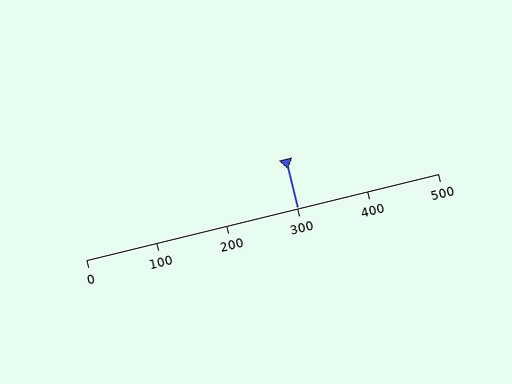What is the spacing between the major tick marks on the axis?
The major ticks are spaced 100 apart.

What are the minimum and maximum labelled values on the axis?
The axis runs from 0 to 500.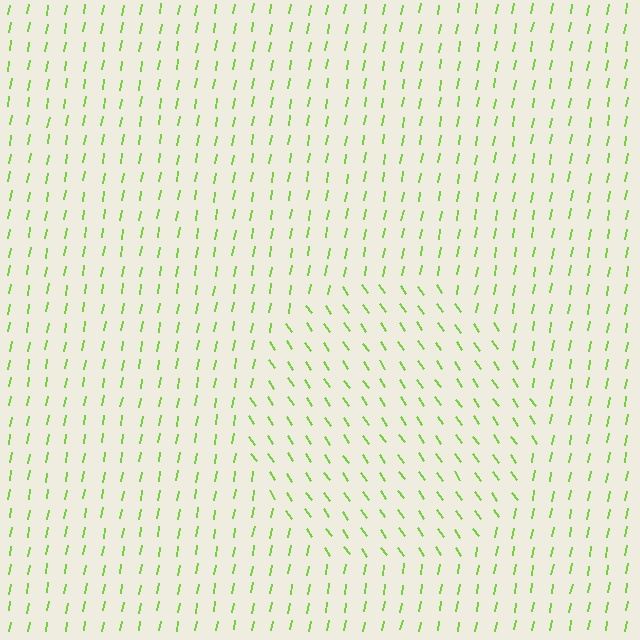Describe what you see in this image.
The image is filled with small lime line segments. A circle region in the image has lines oriented differently from the surrounding lines, creating a visible texture boundary.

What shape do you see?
I see a circle.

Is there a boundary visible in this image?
Yes, there is a texture boundary formed by a change in line orientation.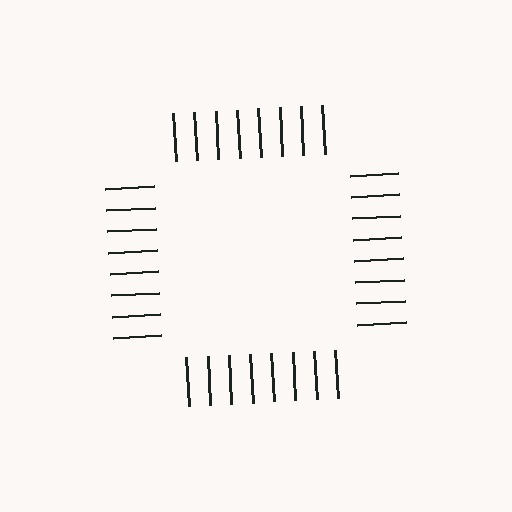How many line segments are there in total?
32 — 8 along each of the 4 edges.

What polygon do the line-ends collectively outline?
An illusory square — the line segments terminate on its edges but no continuous stroke is drawn.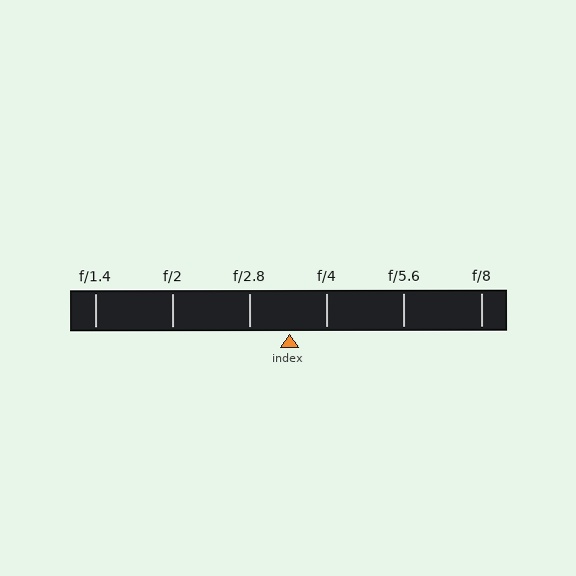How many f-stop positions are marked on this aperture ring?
There are 6 f-stop positions marked.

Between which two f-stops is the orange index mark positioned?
The index mark is between f/2.8 and f/4.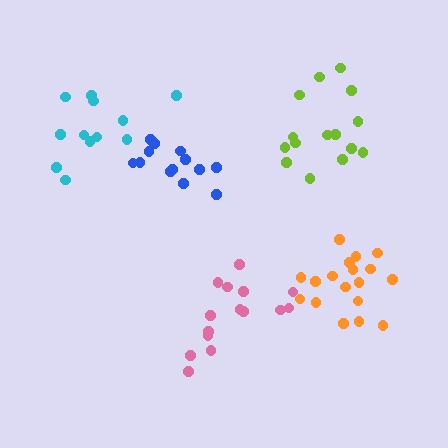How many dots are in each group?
Group 1: 13 dots, Group 2: 18 dots, Group 3: 15 dots, Group 4: 12 dots, Group 5: 15 dots (73 total).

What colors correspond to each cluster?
The clusters are colored: blue, orange, lime, cyan, pink.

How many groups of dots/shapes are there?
There are 5 groups.